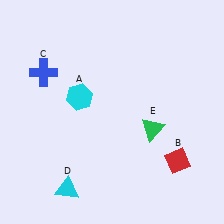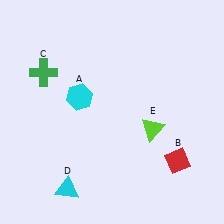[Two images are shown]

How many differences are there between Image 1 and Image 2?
There are 2 differences between the two images.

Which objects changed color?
C changed from blue to green. E changed from green to lime.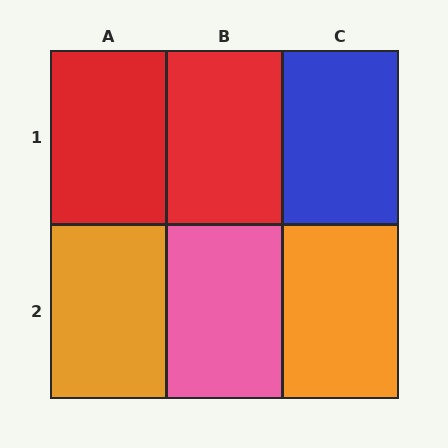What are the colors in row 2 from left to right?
Orange, pink, orange.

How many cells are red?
2 cells are red.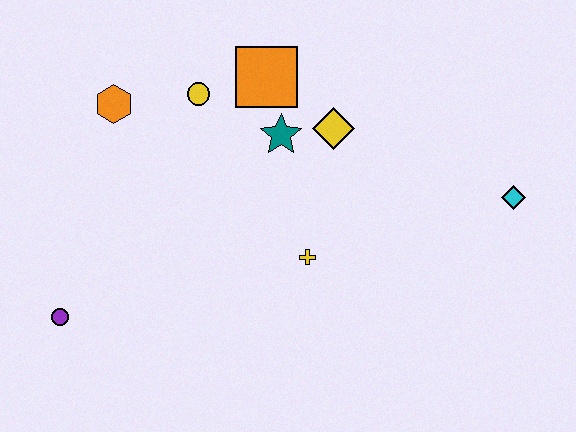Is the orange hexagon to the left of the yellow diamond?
Yes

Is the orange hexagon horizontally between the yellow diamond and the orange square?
No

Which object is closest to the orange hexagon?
The yellow circle is closest to the orange hexagon.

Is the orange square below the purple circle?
No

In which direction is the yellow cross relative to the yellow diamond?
The yellow cross is below the yellow diamond.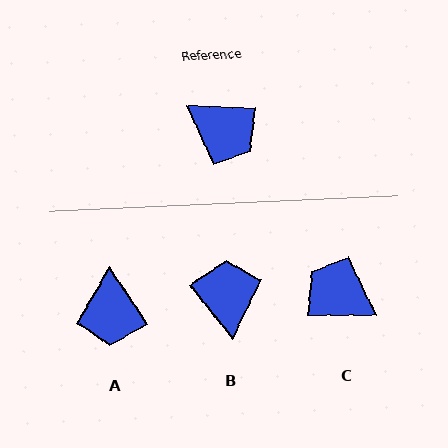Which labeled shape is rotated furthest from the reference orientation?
C, about 178 degrees away.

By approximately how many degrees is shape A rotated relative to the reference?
Approximately 54 degrees clockwise.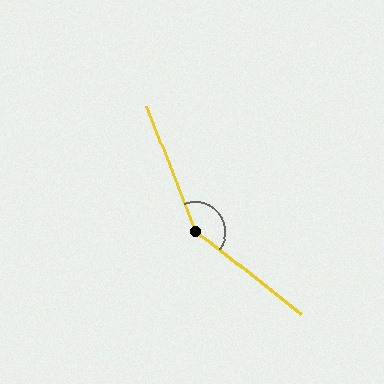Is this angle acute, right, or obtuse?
It is obtuse.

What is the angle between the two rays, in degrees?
Approximately 149 degrees.